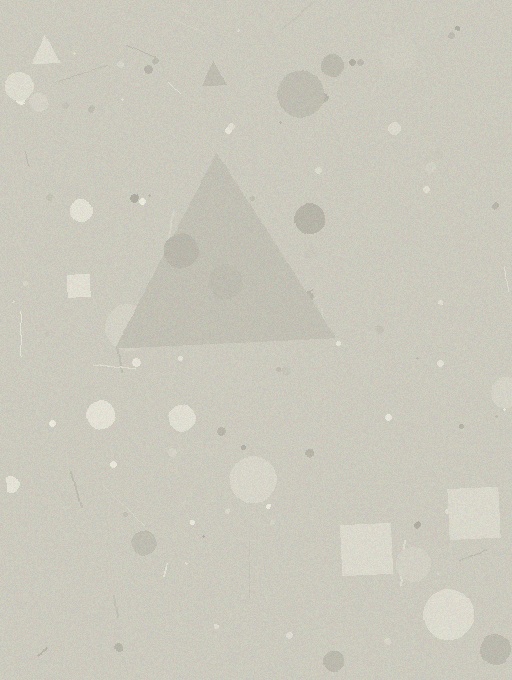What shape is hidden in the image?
A triangle is hidden in the image.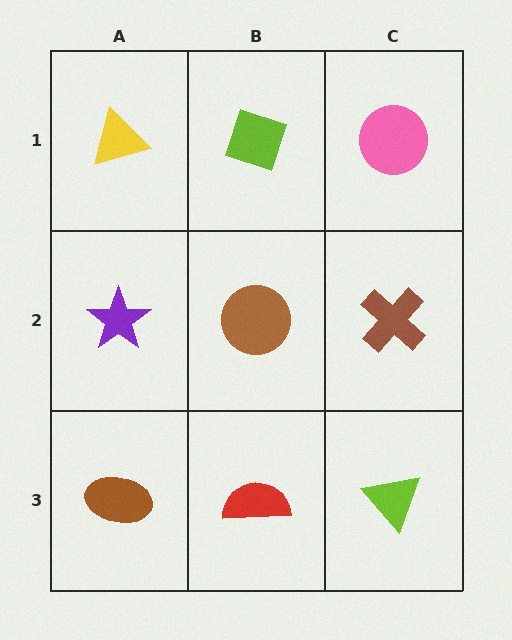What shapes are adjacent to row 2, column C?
A pink circle (row 1, column C), a lime triangle (row 3, column C), a brown circle (row 2, column B).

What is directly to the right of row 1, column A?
A lime diamond.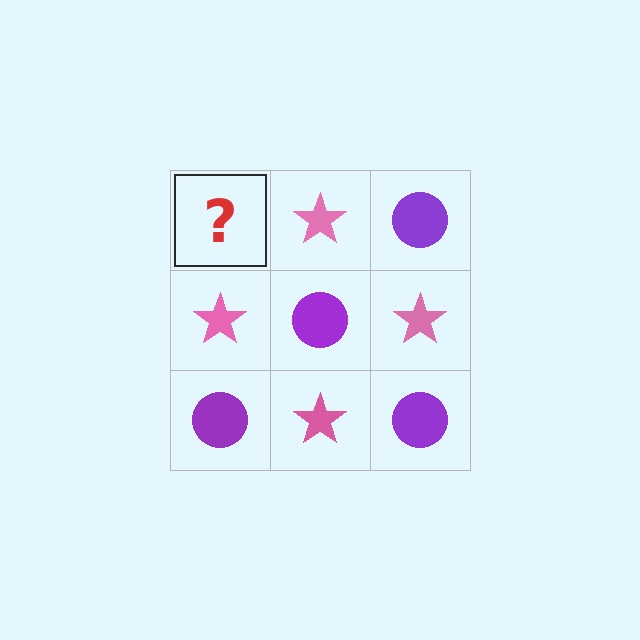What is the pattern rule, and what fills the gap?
The rule is that it alternates purple circle and pink star in a checkerboard pattern. The gap should be filled with a purple circle.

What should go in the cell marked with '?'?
The missing cell should contain a purple circle.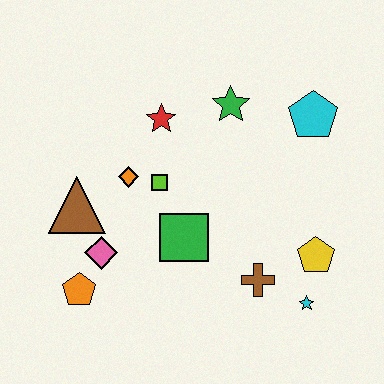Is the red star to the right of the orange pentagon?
Yes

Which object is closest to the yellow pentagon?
The cyan star is closest to the yellow pentagon.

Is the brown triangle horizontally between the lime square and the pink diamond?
No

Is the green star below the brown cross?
No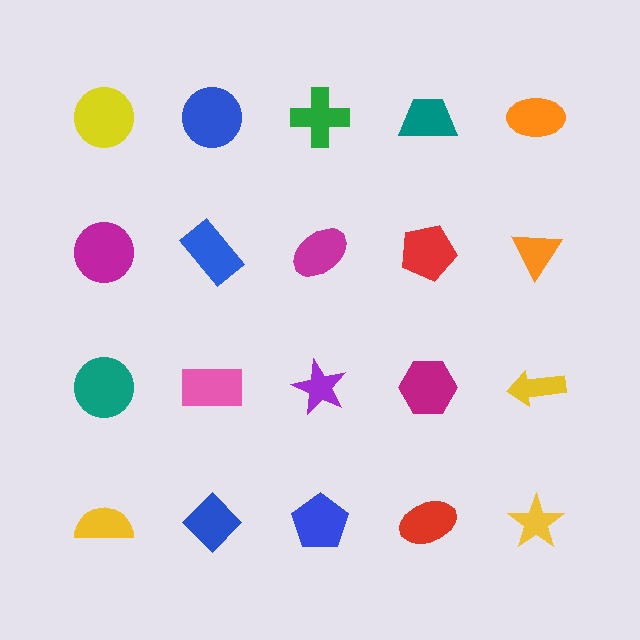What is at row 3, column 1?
A teal circle.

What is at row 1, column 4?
A teal trapezoid.